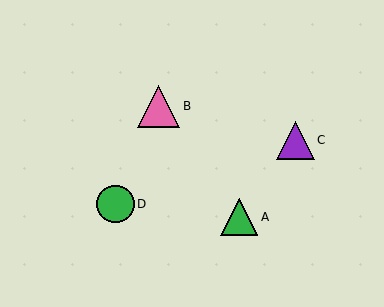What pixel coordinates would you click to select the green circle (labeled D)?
Click at (116, 204) to select the green circle D.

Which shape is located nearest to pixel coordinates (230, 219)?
The green triangle (labeled A) at (239, 217) is nearest to that location.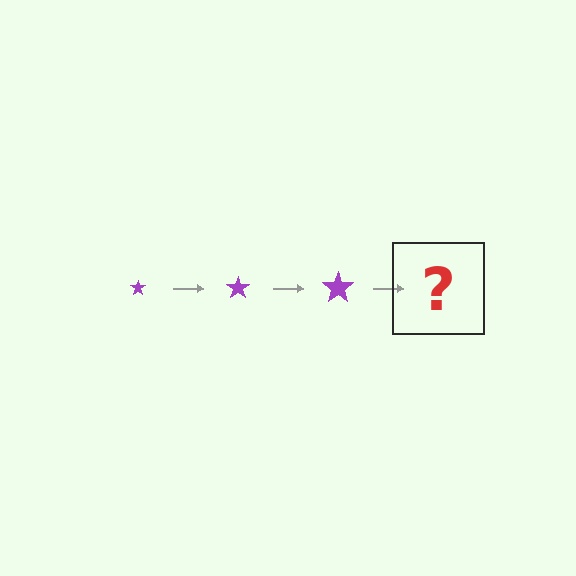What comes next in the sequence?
The next element should be a purple star, larger than the previous one.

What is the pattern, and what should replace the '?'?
The pattern is that the star gets progressively larger each step. The '?' should be a purple star, larger than the previous one.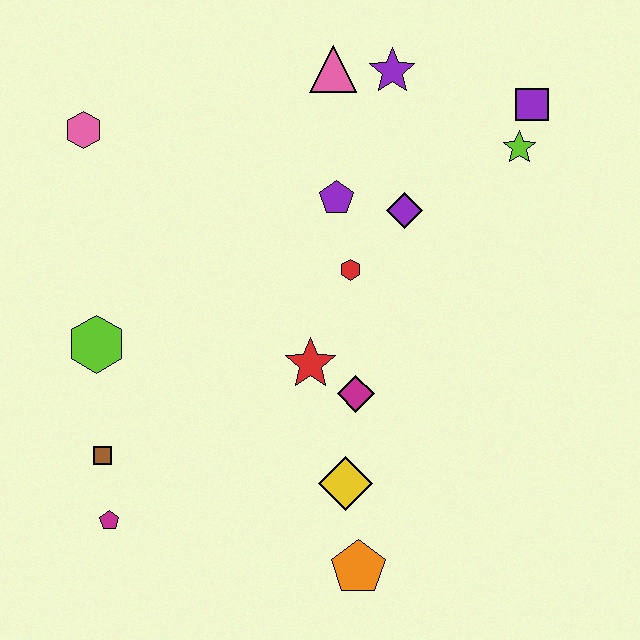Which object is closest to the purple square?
The lime star is closest to the purple square.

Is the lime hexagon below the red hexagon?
Yes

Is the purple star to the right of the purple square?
No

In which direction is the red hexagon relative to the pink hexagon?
The red hexagon is to the right of the pink hexagon.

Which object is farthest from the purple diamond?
The magenta pentagon is farthest from the purple diamond.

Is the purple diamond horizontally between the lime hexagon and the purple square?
Yes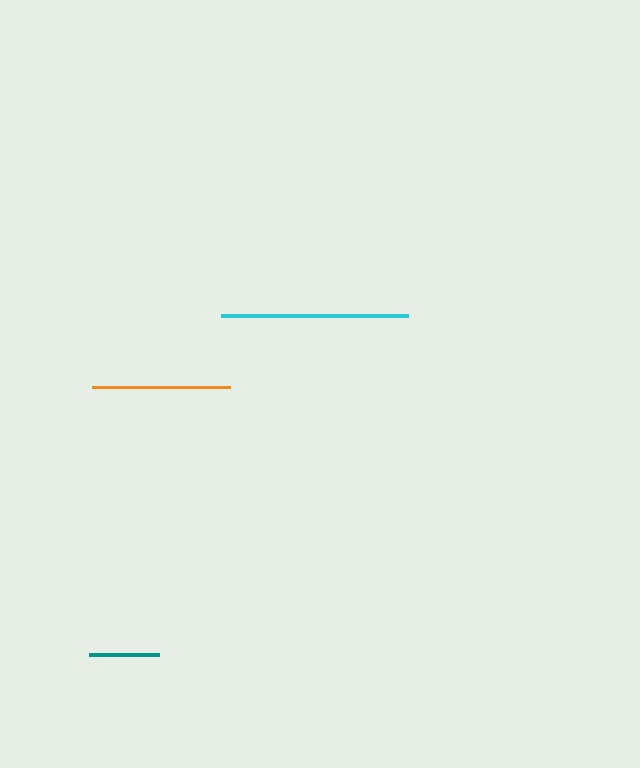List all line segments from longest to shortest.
From longest to shortest: cyan, orange, teal.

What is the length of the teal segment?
The teal segment is approximately 71 pixels long.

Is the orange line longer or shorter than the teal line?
The orange line is longer than the teal line.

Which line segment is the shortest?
The teal line is the shortest at approximately 71 pixels.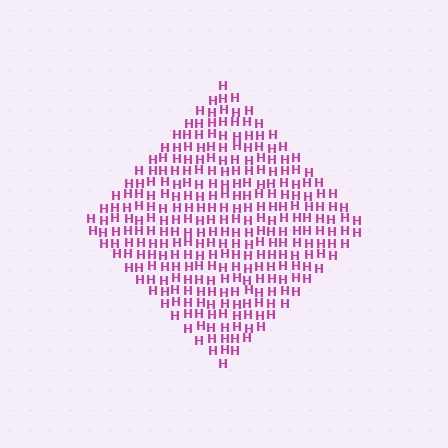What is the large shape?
The large shape is a diamond.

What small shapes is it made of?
It is made of small letter H's.